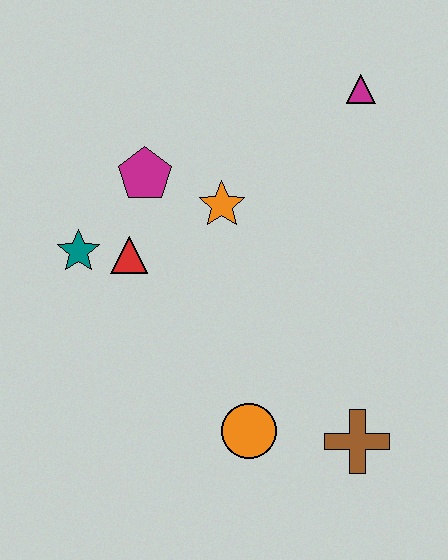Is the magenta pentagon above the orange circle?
Yes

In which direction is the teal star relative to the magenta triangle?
The teal star is to the left of the magenta triangle.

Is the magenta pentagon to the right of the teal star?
Yes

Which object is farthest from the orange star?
The brown cross is farthest from the orange star.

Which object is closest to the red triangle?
The teal star is closest to the red triangle.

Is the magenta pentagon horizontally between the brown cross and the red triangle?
Yes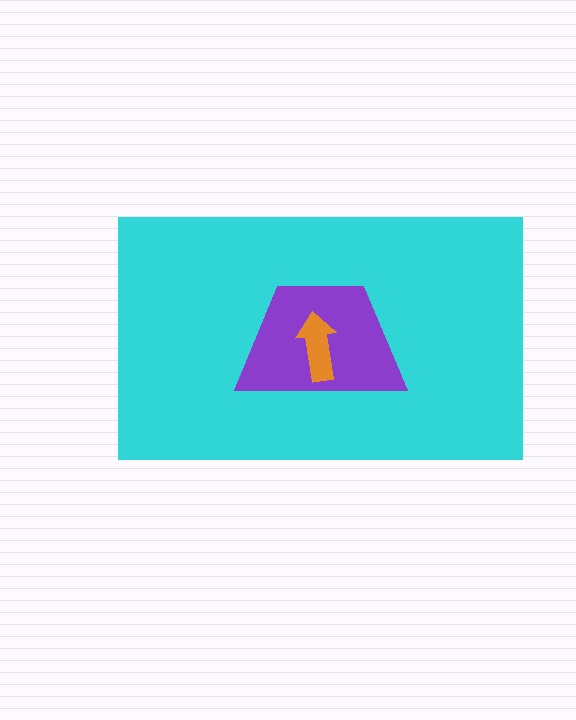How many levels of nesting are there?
3.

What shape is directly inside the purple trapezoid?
The orange arrow.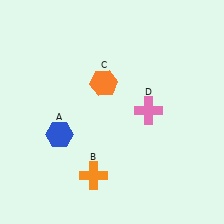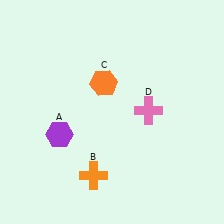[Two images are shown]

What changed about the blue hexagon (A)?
In Image 1, A is blue. In Image 2, it changed to purple.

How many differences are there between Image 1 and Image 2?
There is 1 difference between the two images.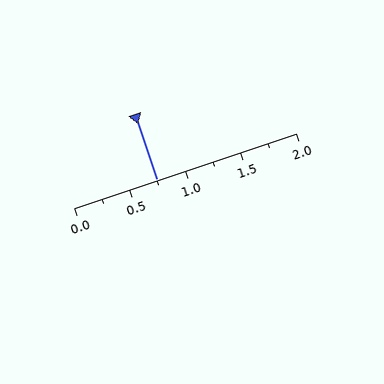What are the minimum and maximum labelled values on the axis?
The axis runs from 0.0 to 2.0.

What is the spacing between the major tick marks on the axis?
The major ticks are spaced 0.5 apart.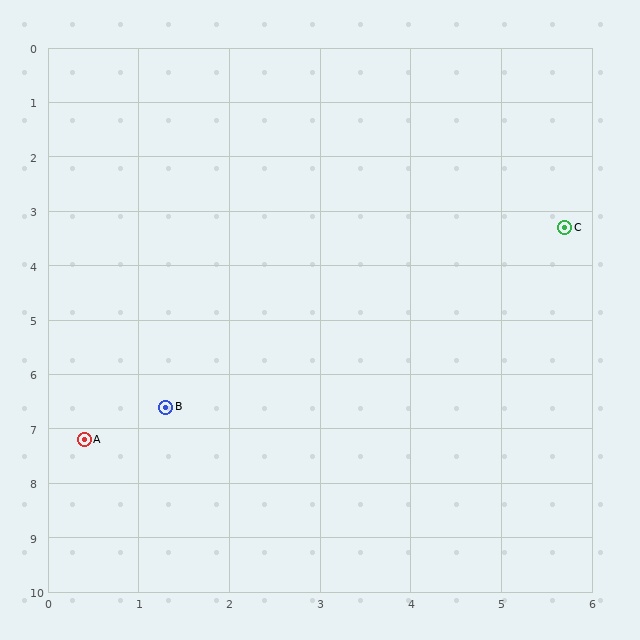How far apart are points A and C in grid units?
Points A and C are about 6.6 grid units apart.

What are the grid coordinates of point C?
Point C is at approximately (5.7, 3.3).